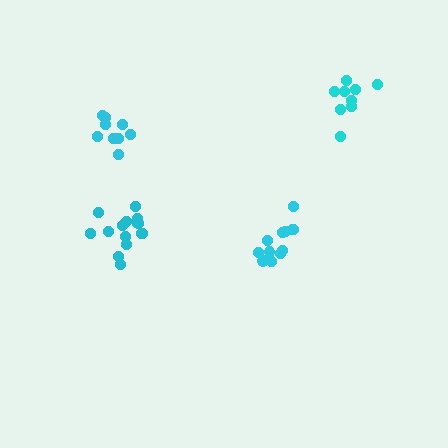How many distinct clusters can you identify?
There are 4 distinct clusters.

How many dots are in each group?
Group 1: 14 dots, Group 2: 12 dots, Group 3: 9 dots, Group 4: 9 dots (44 total).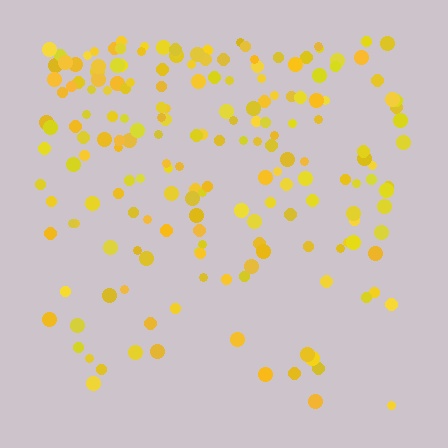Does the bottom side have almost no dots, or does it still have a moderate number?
Still a moderate number, just noticeably fewer than the top.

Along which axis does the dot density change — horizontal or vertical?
Vertical.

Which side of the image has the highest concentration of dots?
The top.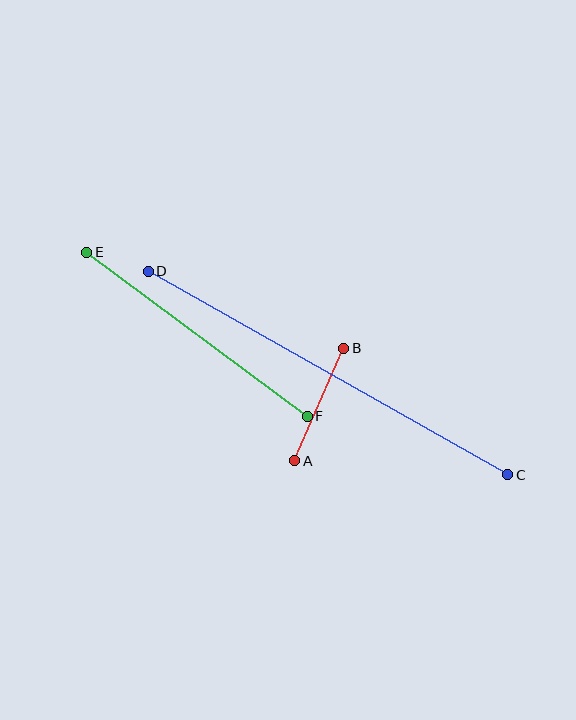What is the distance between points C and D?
The distance is approximately 413 pixels.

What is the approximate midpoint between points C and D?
The midpoint is at approximately (328, 373) pixels.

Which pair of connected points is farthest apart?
Points C and D are farthest apart.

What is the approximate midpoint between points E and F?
The midpoint is at approximately (197, 334) pixels.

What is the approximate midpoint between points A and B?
The midpoint is at approximately (319, 404) pixels.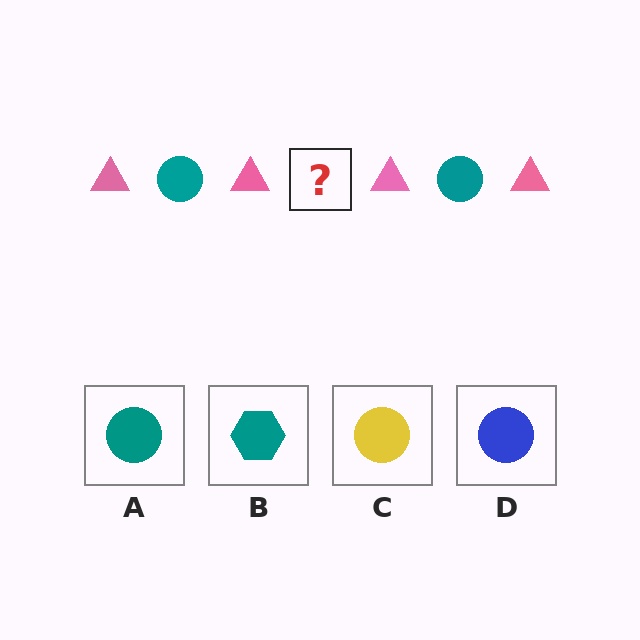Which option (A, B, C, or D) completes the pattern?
A.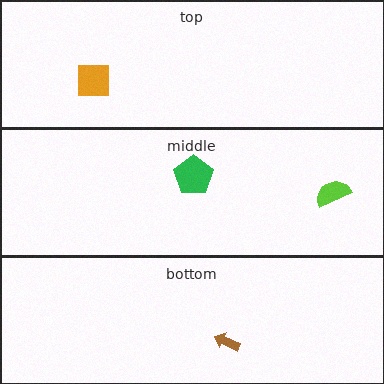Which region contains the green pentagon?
The middle region.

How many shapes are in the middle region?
2.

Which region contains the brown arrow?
The bottom region.